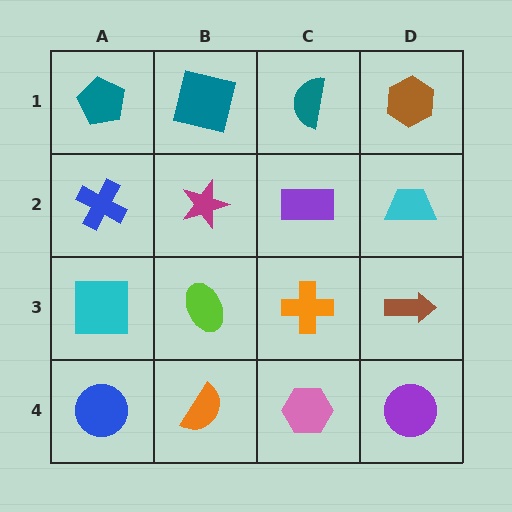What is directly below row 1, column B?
A magenta star.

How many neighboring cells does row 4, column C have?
3.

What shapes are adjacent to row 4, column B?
A lime ellipse (row 3, column B), a blue circle (row 4, column A), a pink hexagon (row 4, column C).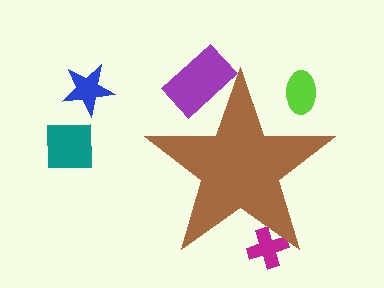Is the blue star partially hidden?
No, the blue star is fully visible.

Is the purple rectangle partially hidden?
Yes, the purple rectangle is partially hidden behind the brown star.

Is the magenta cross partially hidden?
Yes, the magenta cross is partially hidden behind the brown star.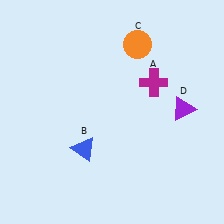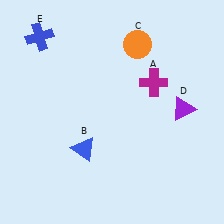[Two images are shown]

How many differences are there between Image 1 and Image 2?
There is 1 difference between the two images.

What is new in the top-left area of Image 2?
A blue cross (E) was added in the top-left area of Image 2.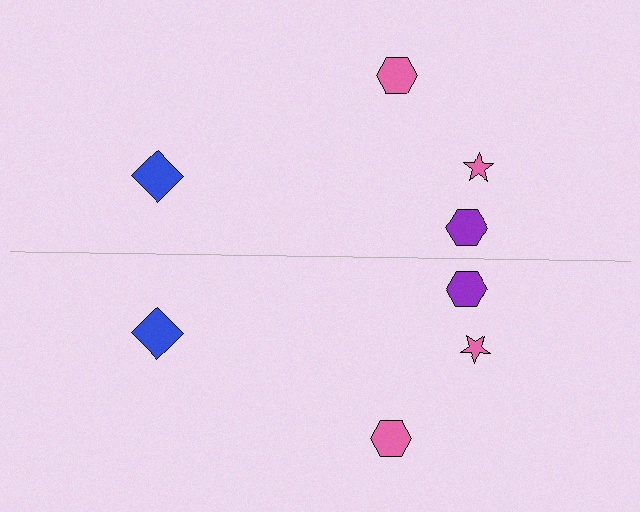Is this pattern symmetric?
Yes, this pattern has bilateral (reflection) symmetry.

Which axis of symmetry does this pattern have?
The pattern has a horizontal axis of symmetry running through the center of the image.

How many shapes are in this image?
There are 8 shapes in this image.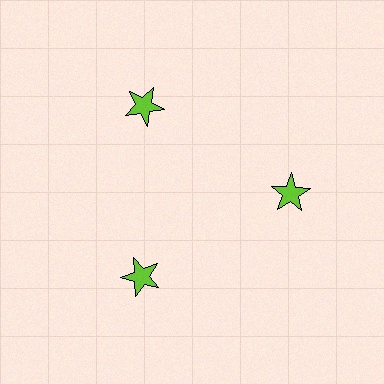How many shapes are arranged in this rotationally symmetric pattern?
There are 3 shapes, arranged in 3 groups of 1.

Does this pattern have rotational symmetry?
Yes, this pattern has 3-fold rotational symmetry. It looks the same after rotating 120 degrees around the center.